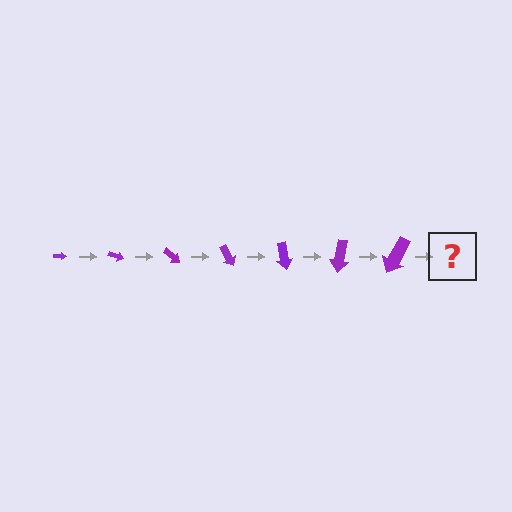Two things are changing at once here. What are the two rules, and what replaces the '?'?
The two rules are that the arrow grows larger each step and it rotates 20 degrees each step. The '?' should be an arrow, larger than the previous one and rotated 140 degrees from the start.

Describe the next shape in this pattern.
It should be an arrow, larger than the previous one and rotated 140 degrees from the start.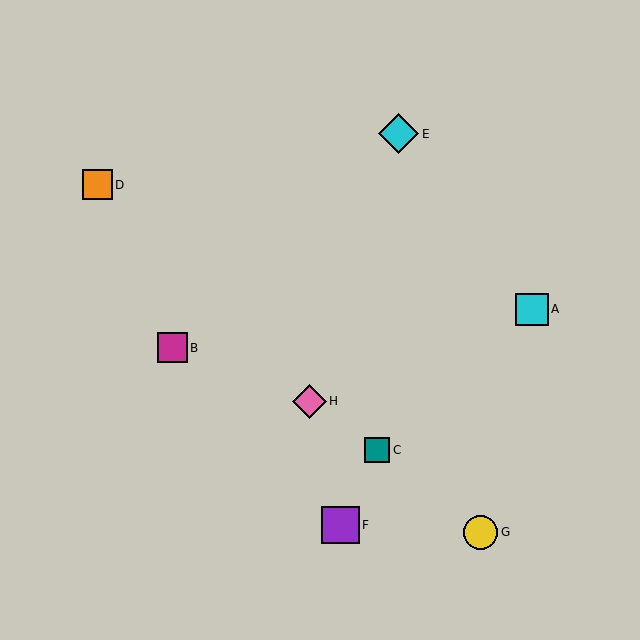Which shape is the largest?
The cyan diamond (labeled E) is the largest.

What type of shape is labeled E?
Shape E is a cyan diamond.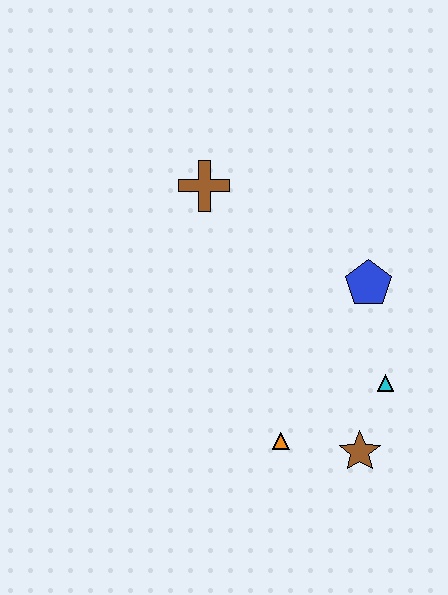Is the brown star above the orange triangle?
No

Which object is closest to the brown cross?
The blue pentagon is closest to the brown cross.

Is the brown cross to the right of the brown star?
No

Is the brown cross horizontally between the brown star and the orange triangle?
No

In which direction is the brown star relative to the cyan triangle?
The brown star is below the cyan triangle.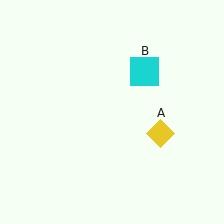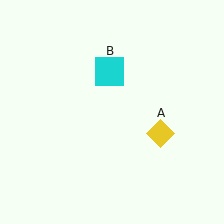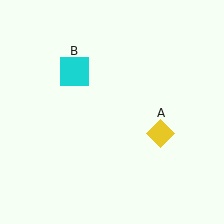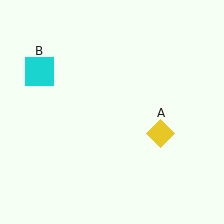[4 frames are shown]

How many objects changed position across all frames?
1 object changed position: cyan square (object B).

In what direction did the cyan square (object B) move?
The cyan square (object B) moved left.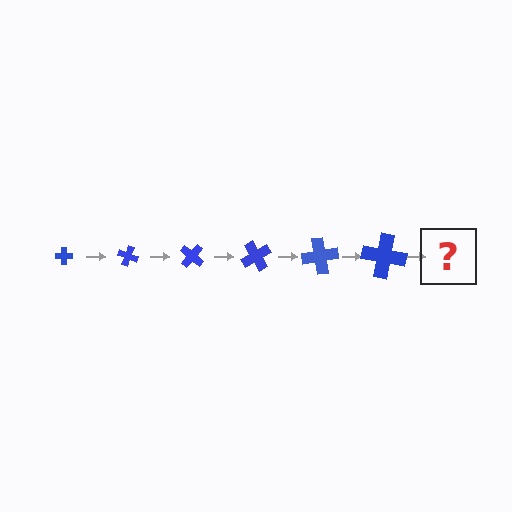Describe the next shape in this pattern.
It should be a cross, larger than the previous one and rotated 120 degrees from the start.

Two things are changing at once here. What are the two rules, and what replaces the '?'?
The two rules are that the cross grows larger each step and it rotates 20 degrees each step. The '?' should be a cross, larger than the previous one and rotated 120 degrees from the start.